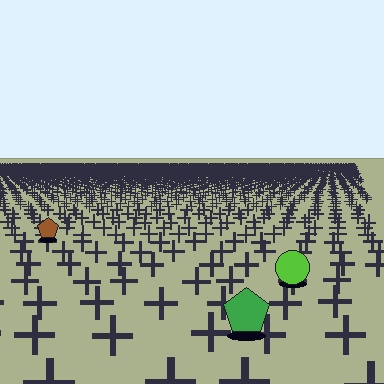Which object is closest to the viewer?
The green pentagon is closest. The texture marks near it are larger and more spread out.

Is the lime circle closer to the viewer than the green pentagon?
No. The green pentagon is closer — you can tell from the texture gradient: the ground texture is coarser near it.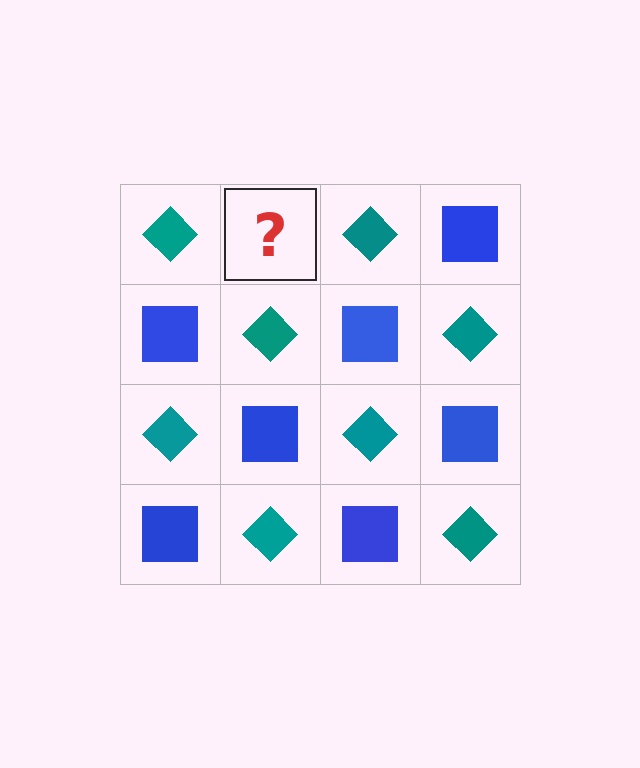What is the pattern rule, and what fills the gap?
The rule is that it alternates teal diamond and blue square in a checkerboard pattern. The gap should be filled with a blue square.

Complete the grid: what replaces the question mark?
The question mark should be replaced with a blue square.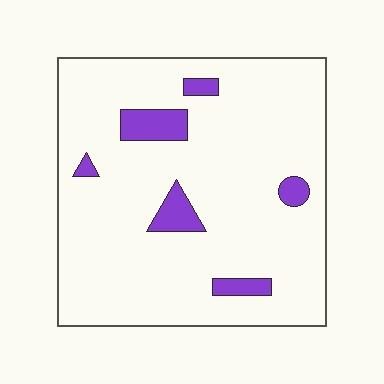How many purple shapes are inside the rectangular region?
6.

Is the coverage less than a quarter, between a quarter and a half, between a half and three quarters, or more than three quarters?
Less than a quarter.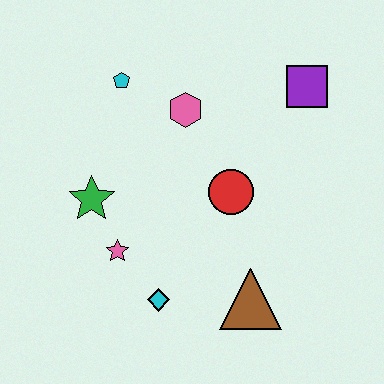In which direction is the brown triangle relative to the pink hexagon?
The brown triangle is below the pink hexagon.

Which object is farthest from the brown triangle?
The cyan pentagon is farthest from the brown triangle.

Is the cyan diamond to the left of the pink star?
No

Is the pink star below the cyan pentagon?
Yes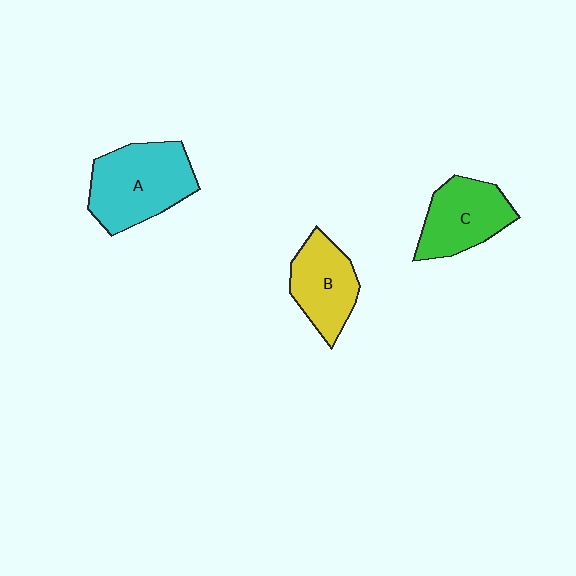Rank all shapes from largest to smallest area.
From largest to smallest: A (cyan), C (green), B (yellow).